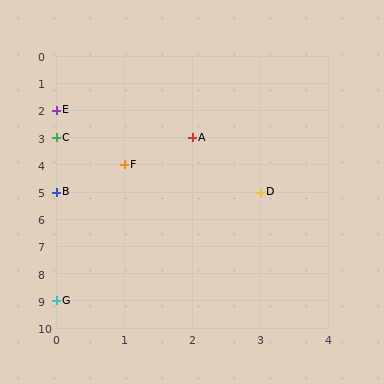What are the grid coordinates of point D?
Point D is at grid coordinates (3, 5).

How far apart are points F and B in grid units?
Points F and B are 1 column and 1 row apart (about 1.4 grid units diagonally).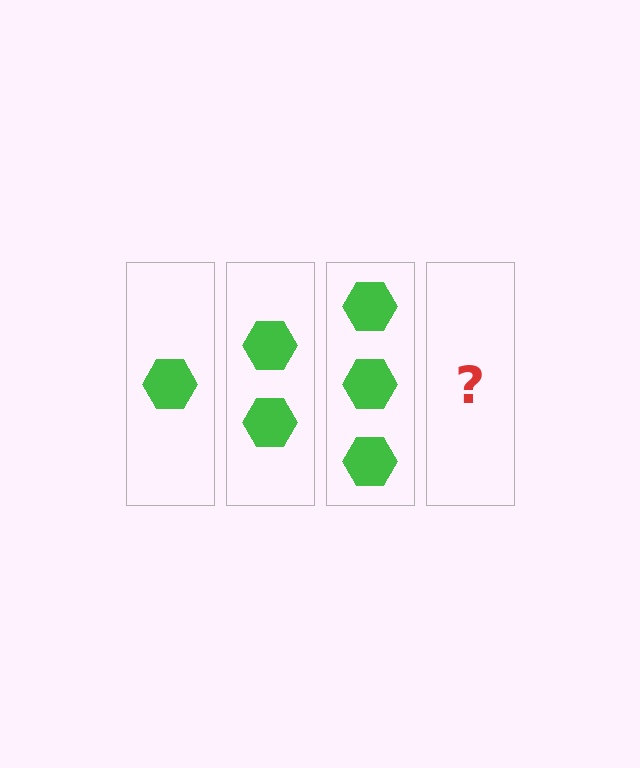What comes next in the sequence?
The next element should be 4 hexagons.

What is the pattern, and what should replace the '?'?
The pattern is that each step adds one more hexagon. The '?' should be 4 hexagons.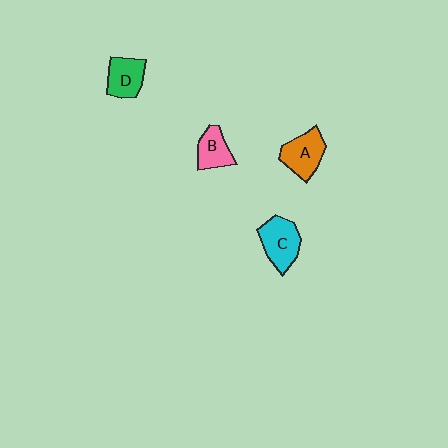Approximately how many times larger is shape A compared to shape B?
Approximately 1.3 times.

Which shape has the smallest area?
Shape B (pink).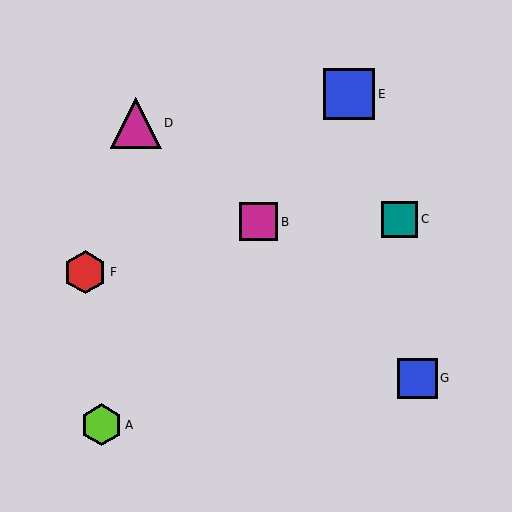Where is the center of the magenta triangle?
The center of the magenta triangle is at (136, 123).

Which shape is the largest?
The magenta triangle (labeled D) is the largest.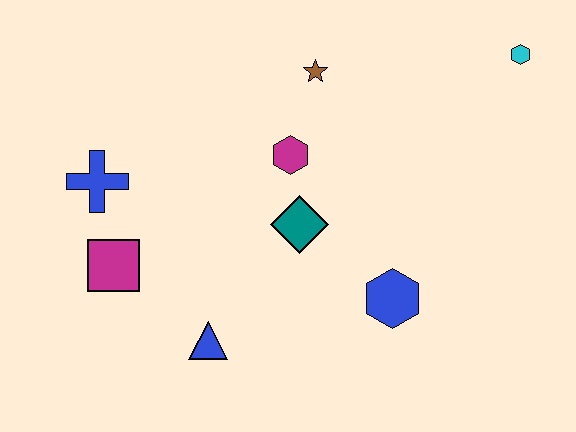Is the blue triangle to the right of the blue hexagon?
No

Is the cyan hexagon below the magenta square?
No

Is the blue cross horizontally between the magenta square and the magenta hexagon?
No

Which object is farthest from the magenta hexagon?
The cyan hexagon is farthest from the magenta hexagon.